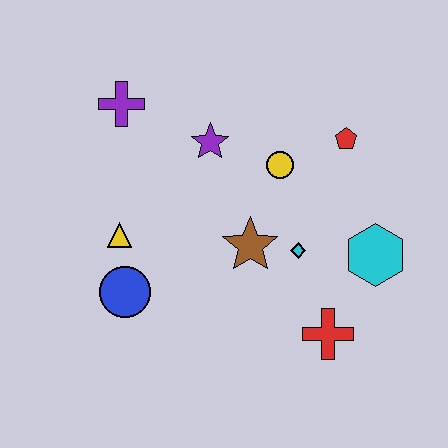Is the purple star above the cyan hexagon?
Yes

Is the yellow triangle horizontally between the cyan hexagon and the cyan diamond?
No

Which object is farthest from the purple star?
The red cross is farthest from the purple star.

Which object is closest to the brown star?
The cyan diamond is closest to the brown star.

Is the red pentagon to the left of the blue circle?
No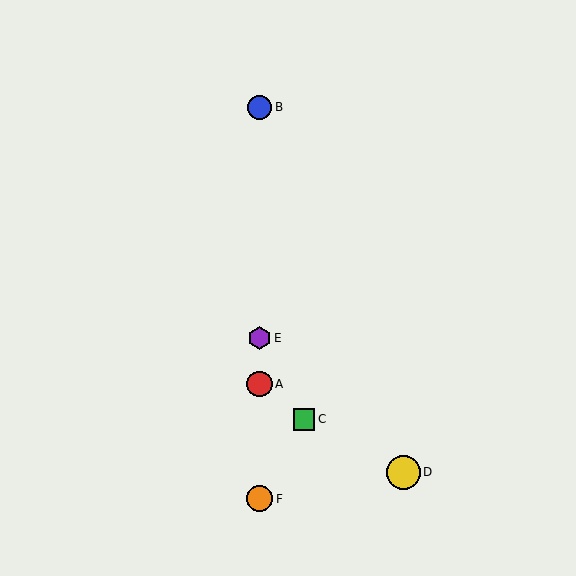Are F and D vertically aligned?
No, F is at x≈260 and D is at x≈403.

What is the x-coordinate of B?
Object B is at x≈260.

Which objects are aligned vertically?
Objects A, B, E, F are aligned vertically.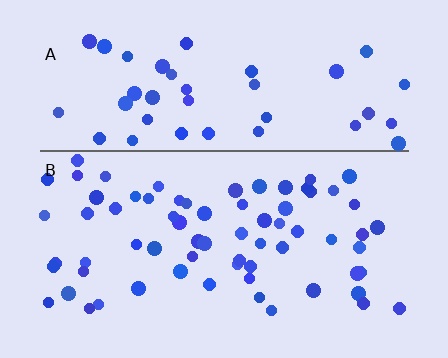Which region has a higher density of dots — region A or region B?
B (the bottom).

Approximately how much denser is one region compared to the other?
Approximately 1.5× — region B over region A.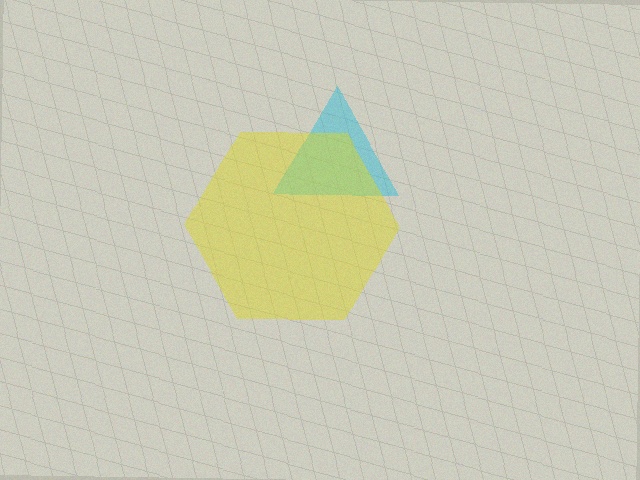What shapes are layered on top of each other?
The layered shapes are: a cyan triangle, a yellow hexagon.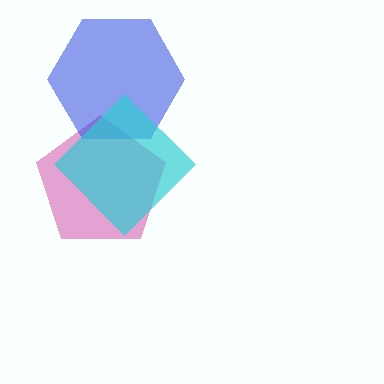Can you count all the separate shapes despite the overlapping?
Yes, there are 3 separate shapes.